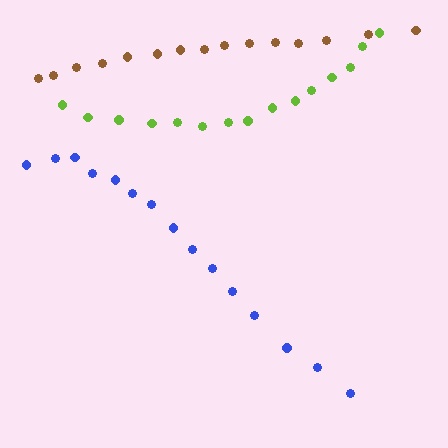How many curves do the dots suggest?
There are 3 distinct paths.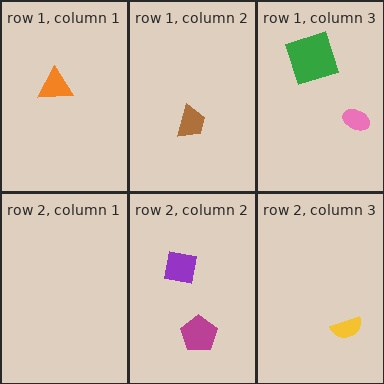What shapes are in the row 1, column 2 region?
The brown trapezoid.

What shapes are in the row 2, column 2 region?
The magenta pentagon, the purple square.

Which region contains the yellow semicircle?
The row 2, column 3 region.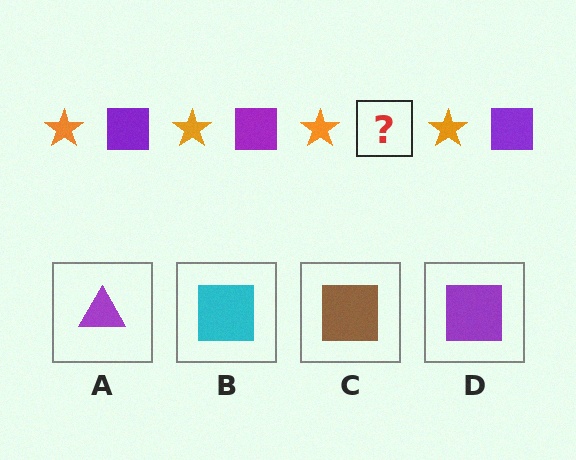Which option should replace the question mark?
Option D.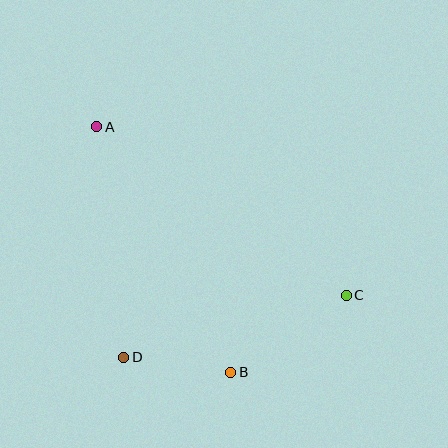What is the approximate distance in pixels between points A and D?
The distance between A and D is approximately 232 pixels.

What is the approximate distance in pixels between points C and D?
The distance between C and D is approximately 231 pixels.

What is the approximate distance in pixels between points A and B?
The distance between A and B is approximately 280 pixels.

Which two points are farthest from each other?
Points A and C are farthest from each other.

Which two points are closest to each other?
Points B and D are closest to each other.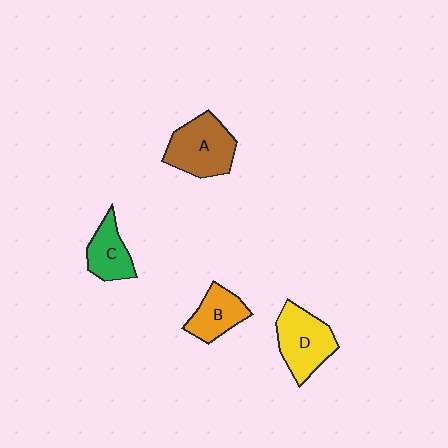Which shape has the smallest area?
Shape C (green).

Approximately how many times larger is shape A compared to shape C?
Approximately 1.6 times.